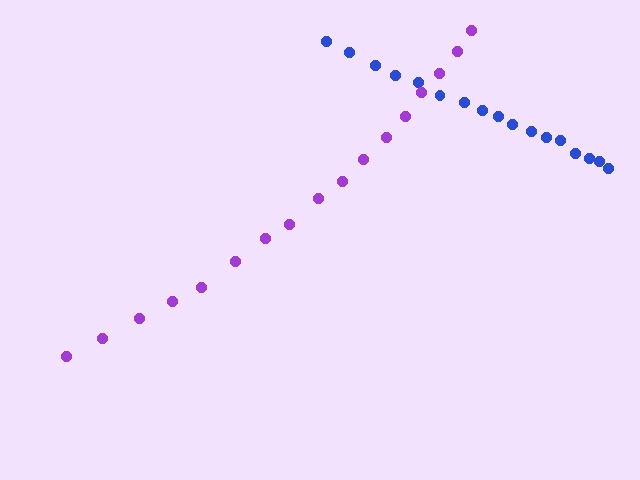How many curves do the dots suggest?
There are 2 distinct paths.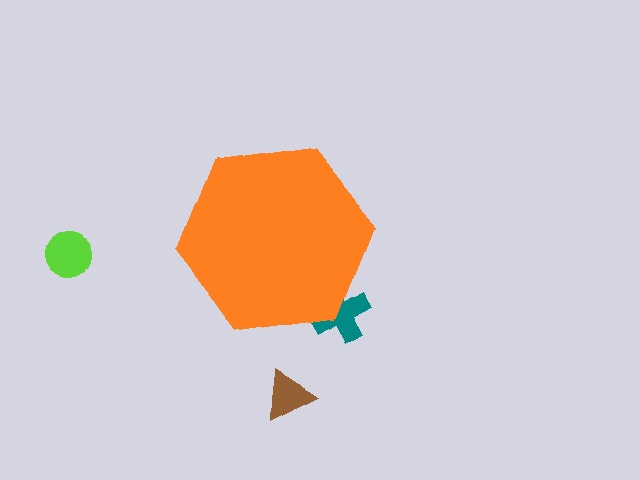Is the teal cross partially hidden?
Yes, the teal cross is partially hidden behind the orange hexagon.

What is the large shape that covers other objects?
An orange hexagon.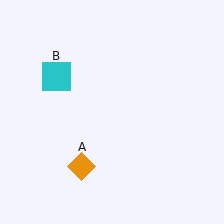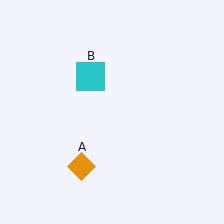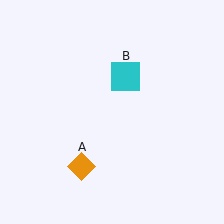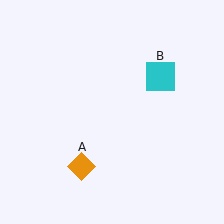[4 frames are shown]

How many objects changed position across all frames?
1 object changed position: cyan square (object B).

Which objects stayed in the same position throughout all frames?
Orange diamond (object A) remained stationary.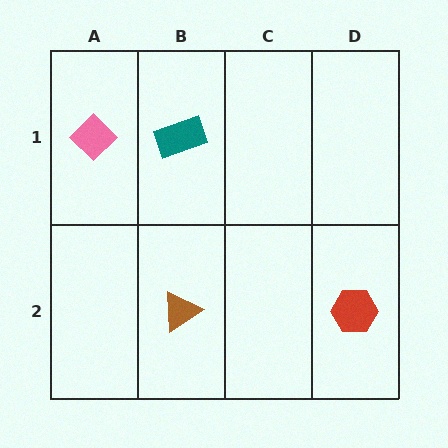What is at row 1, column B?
A teal rectangle.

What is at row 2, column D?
A red hexagon.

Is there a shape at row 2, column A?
No, that cell is empty.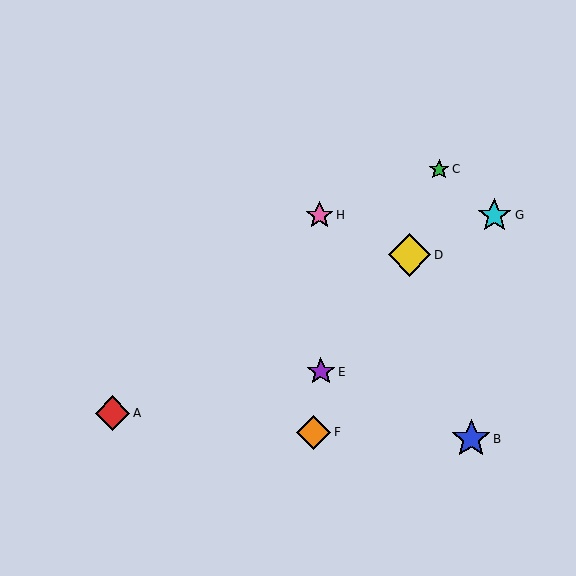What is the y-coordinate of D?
Object D is at y≈255.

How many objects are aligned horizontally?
2 objects (G, H) are aligned horizontally.